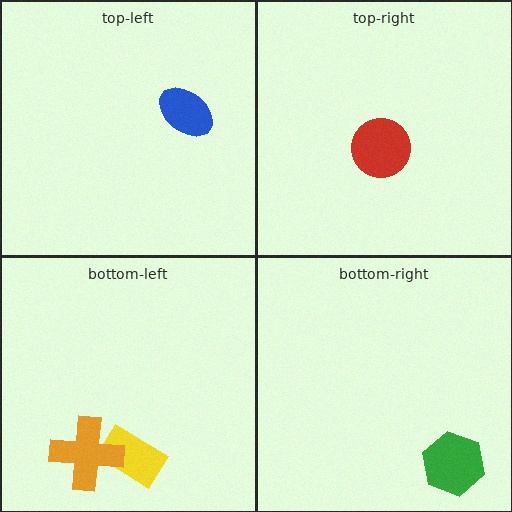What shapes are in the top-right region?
The red circle.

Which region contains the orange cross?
The bottom-left region.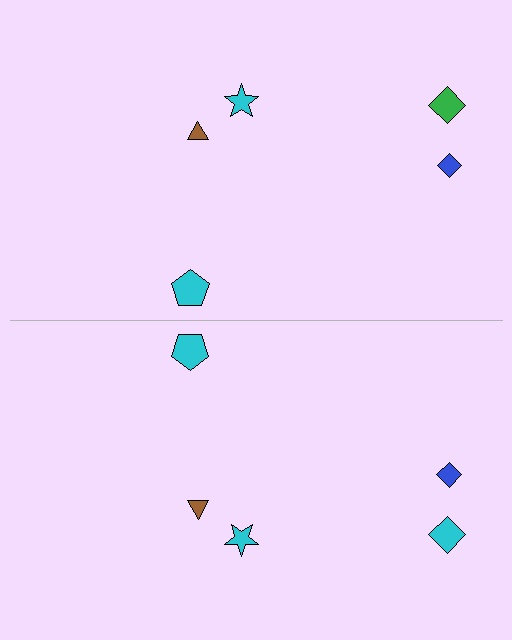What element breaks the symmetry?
The cyan diamond on the bottom side breaks the symmetry — its mirror counterpart is green.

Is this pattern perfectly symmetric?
No, the pattern is not perfectly symmetric. The cyan diamond on the bottom side breaks the symmetry — its mirror counterpart is green.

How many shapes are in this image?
There are 10 shapes in this image.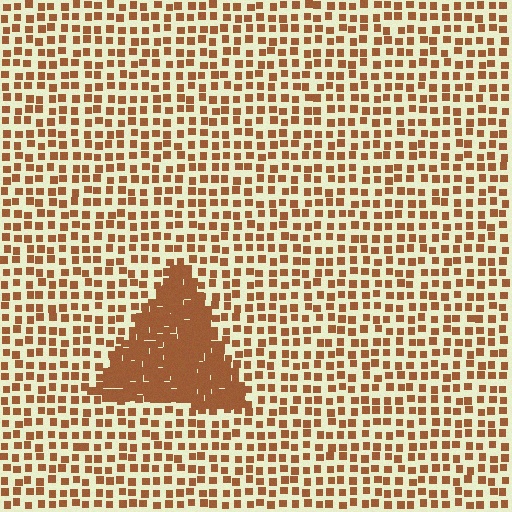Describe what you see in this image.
The image contains small brown elements arranged at two different densities. A triangle-shaped region is visible where the elements are more densely packed than the surrounding area.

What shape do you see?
I see a triangle.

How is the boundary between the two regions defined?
The boundary is defined by a change in element density (approximately 2.9x ratio). All elements are the same color, size, and shape.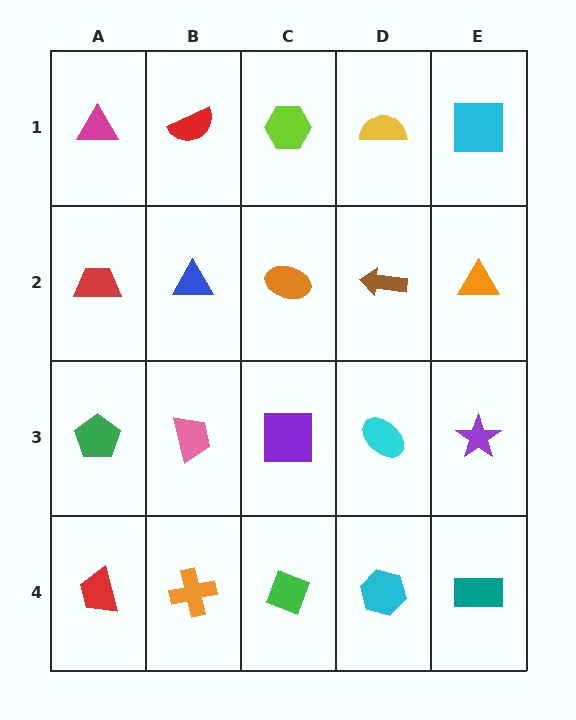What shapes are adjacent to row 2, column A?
A magenta triangle (row 1, column A), a green pentagon (row 3, column A), a blue triangle (row 2, column B).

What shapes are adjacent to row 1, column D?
A brown arrow (row 2, column D), a lime hexagon (row 1, column C), a cyan square (row 1, column E).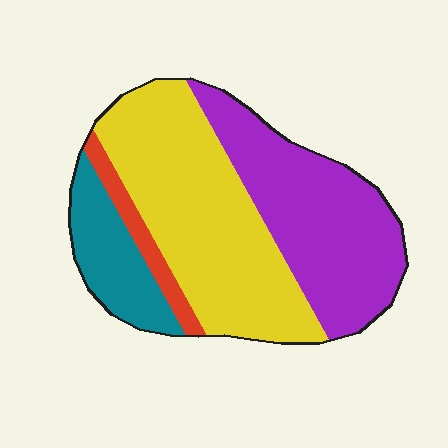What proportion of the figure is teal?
Teal takes up about one eighth (1/8) of the figure.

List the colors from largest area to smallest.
From largest to smallest: yellow, purple, teal, red.